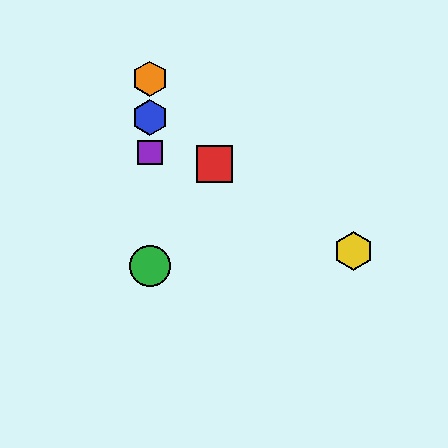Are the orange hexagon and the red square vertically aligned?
No, the orange hexagon is at x≈150 and the red square is at x≈214.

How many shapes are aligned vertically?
4 shapes (the blue hexagon, the green circle, the purple square, the orange hexagon) are aligned vertically.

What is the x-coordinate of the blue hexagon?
The blue hexagon is at x≈150.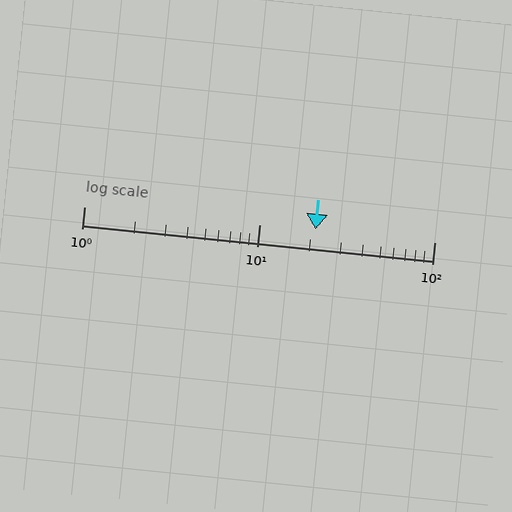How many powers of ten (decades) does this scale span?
The scale spans 2 decades, from 1 to 100.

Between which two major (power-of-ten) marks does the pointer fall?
The pointer is between 10 and 100.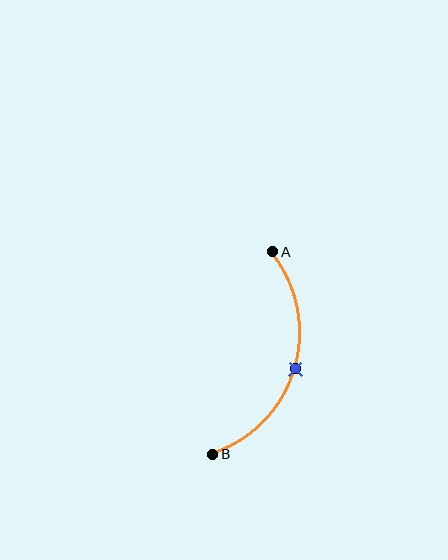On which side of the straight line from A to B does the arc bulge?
The arc bulges to the right of the straight line connecting A and B.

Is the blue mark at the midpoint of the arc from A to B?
Yes. The blue mark lies on the arc at equal arc-length from both A and B — it is the arc midpoint.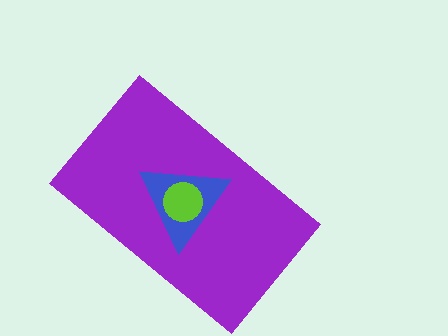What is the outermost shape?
The purple rectangle.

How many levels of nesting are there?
3.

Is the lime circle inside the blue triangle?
Yes.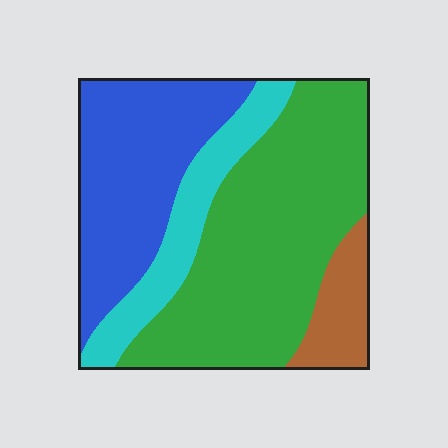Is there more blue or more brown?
Blue.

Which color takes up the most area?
Green, at roughly 45%.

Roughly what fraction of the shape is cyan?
Cyan covers about 15% of the shape.